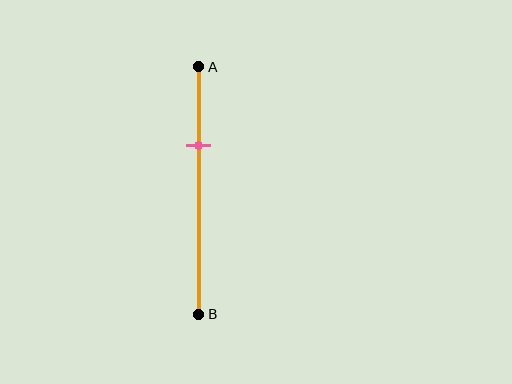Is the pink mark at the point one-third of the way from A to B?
Yes, the mark is approximately at the one-third point.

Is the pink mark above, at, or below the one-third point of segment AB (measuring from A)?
The pink mark is approximately at the one-third point of segment AB.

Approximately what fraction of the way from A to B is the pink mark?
The pink mark is approximately 30% of the way from A to B.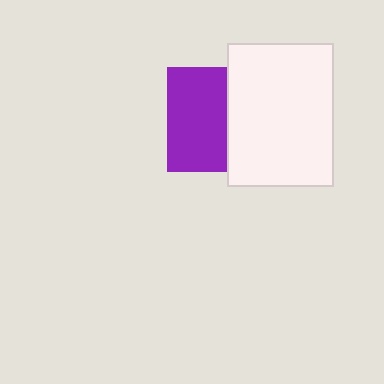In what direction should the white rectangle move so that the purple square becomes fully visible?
The white rectangle should move right. That is the shortest direction to clear the overlap and leave the purple square fully visible.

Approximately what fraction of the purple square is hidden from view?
Roughly 42% of the purple square is hidden behind the white rectangle.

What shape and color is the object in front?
The object in front is a white rectangle.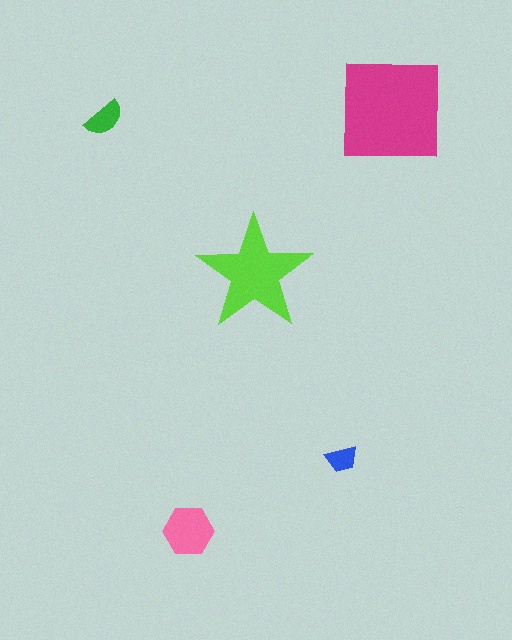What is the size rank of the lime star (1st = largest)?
2nd.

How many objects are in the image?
There are 5 objects in the image.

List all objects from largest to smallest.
The magenta square, the lime star, the pink hexagon, the green semicircle, the blue trapezoid.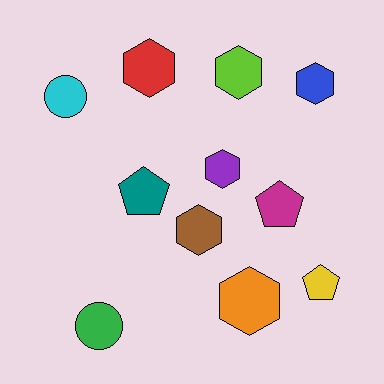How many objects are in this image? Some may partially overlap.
There are 11 objects.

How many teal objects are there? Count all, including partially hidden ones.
There is 1 teal object.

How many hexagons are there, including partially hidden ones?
There are 6 hexagons.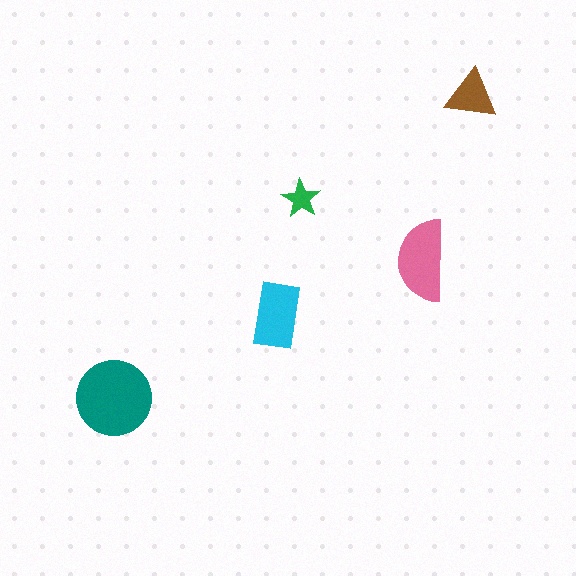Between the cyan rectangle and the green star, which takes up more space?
The cyan rectangle.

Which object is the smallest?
The green star.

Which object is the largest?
The teal circle.